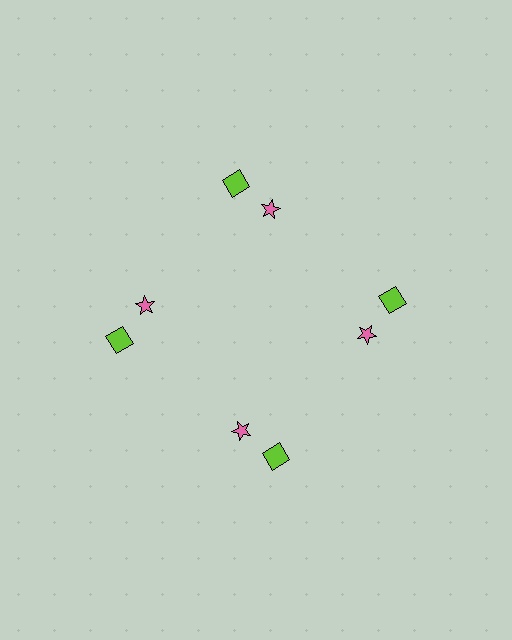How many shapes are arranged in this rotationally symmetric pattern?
There are 8 shapes, arranged in 4 groups of 2.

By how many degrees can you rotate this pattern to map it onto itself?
The pattern maps onto itself every 90 degrees of rotation.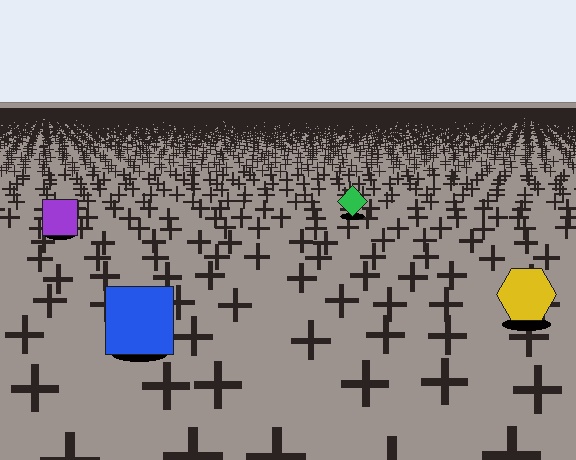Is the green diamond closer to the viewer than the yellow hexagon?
No. The yellow hexagon is closer — you can tell from the texture gradient: the ground texture is coarser near it.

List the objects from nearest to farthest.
From nearest to farthest: the blue square, the yellow hexagon, the purple square, the green diamond.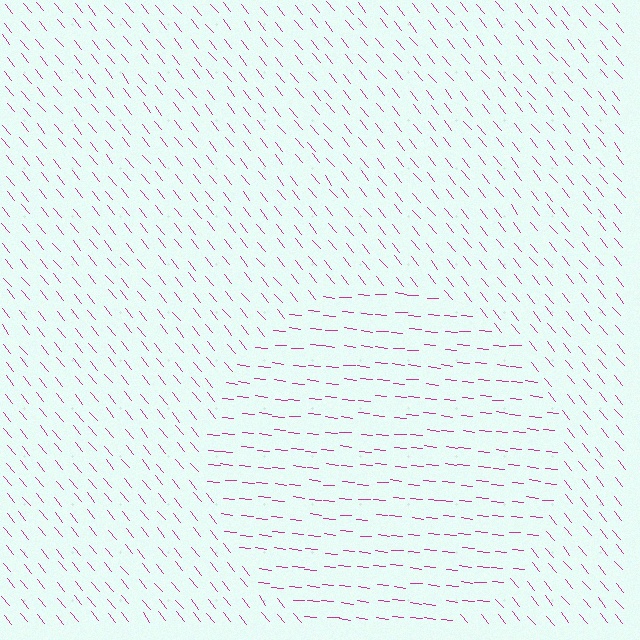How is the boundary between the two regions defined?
The boundary is defined purely by a change in line orientation (approximately 45 degrees difference). All lines are the same color and thickness.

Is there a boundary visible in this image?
Yes, there is a texture boundary formed by a change in line orientation.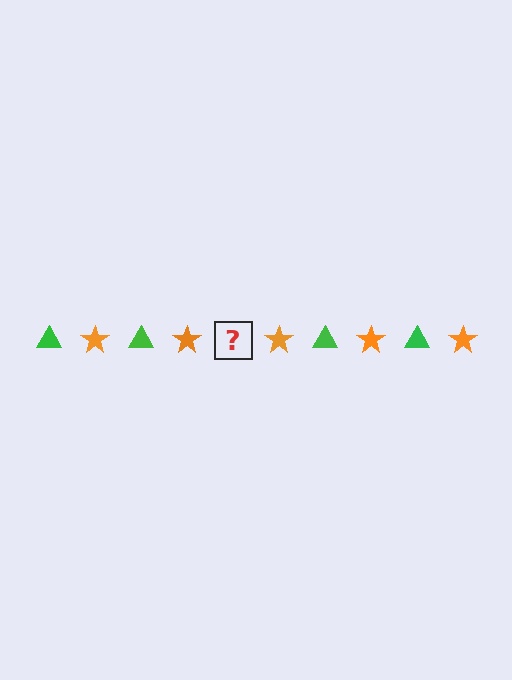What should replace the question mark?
The question mark should be replaced with a green triangle.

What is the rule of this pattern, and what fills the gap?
The rule is that the pattern alternates between green triangle and orange star. The gap should be filled with a green triangle.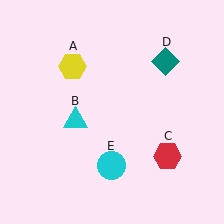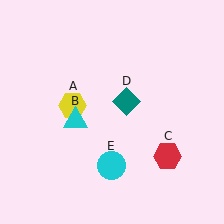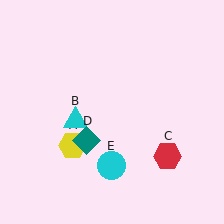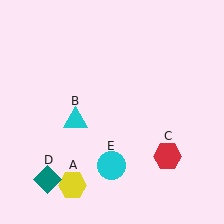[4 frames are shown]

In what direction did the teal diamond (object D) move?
The teal diamond (object D) moved down and to the left.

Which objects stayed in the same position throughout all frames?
Cyan triangle (object B) and red hexagon (object C) and cyan circle (object E) remained stationary.